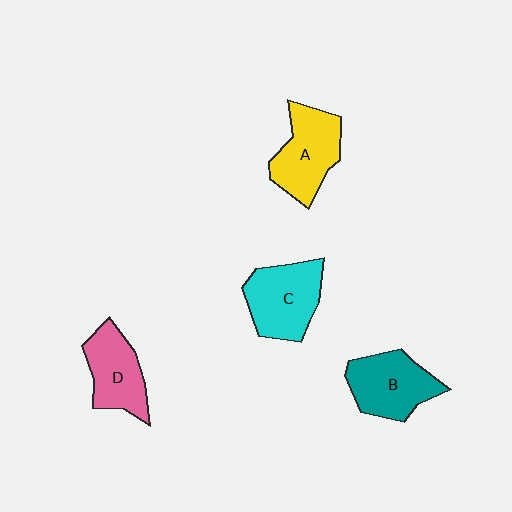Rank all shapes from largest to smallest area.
From largest to smallest: C (cyan), A (yellow), B (teal), D (pink).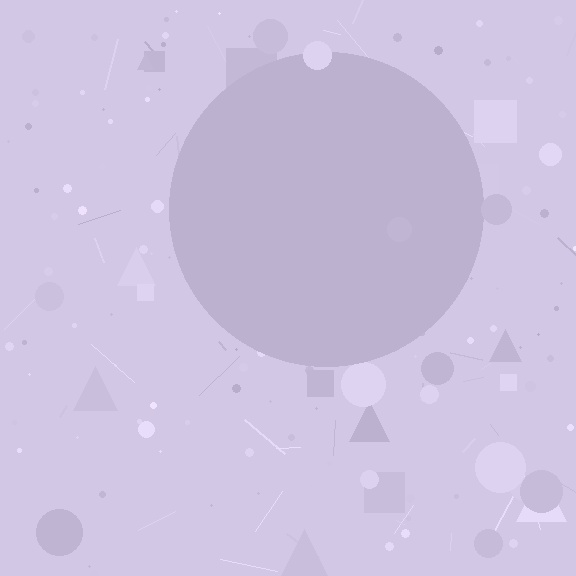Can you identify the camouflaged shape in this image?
The camouflaged shape is a circle.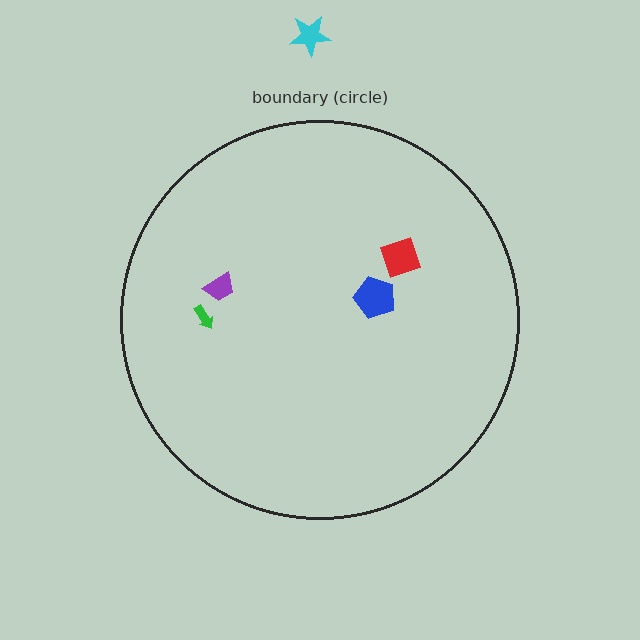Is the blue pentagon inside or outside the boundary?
Inside.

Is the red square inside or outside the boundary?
Inside.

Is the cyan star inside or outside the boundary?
Outside.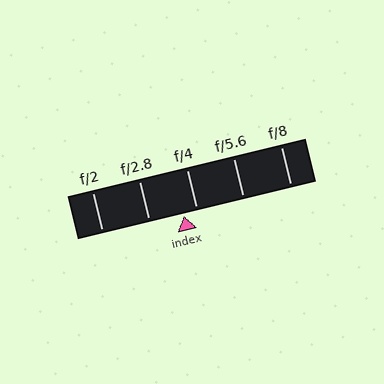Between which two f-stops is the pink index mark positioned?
The index mark is between f/2.8 and f/4.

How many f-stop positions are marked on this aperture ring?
There are 5 f-stop positions marked.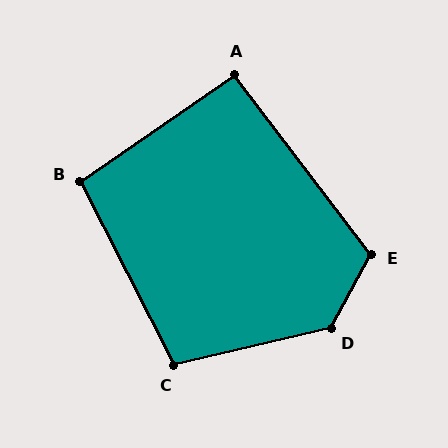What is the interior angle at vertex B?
Approximately 98 degrees (obtuse).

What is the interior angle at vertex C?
Approximately 104 degrees (obtuse).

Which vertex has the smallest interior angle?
A, at approximately 92 degrees.